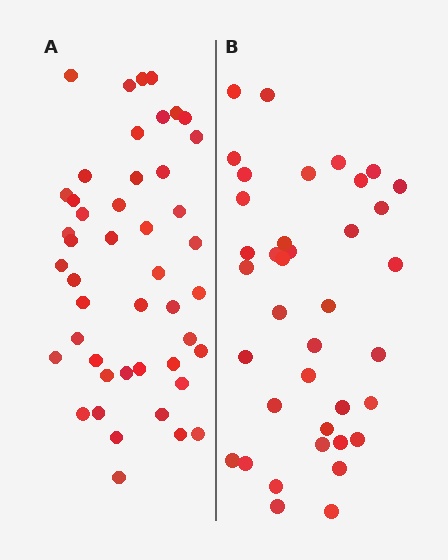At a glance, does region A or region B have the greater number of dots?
Region A (the left region) has more dots.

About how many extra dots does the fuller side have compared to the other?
Region A has roughly 8 or so more dots than region B.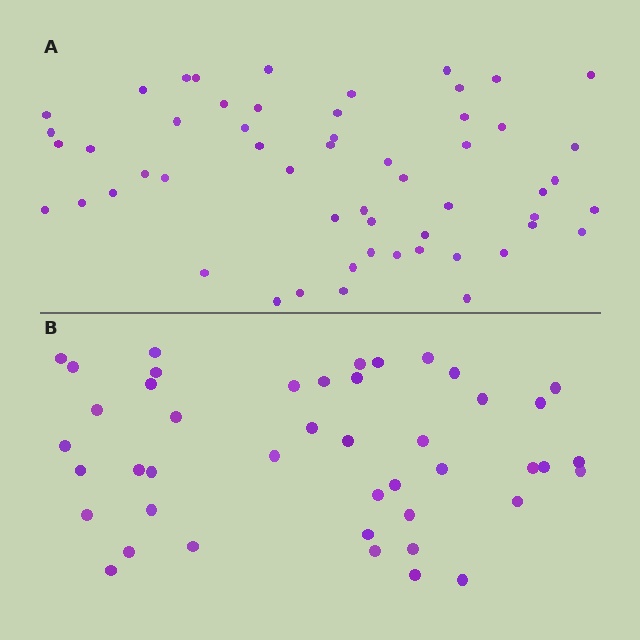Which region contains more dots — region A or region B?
Region A (the top region) has more dots.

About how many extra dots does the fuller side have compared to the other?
Region A has roughly 12 or so more dots than region B.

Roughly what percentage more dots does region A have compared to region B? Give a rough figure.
About 25% more.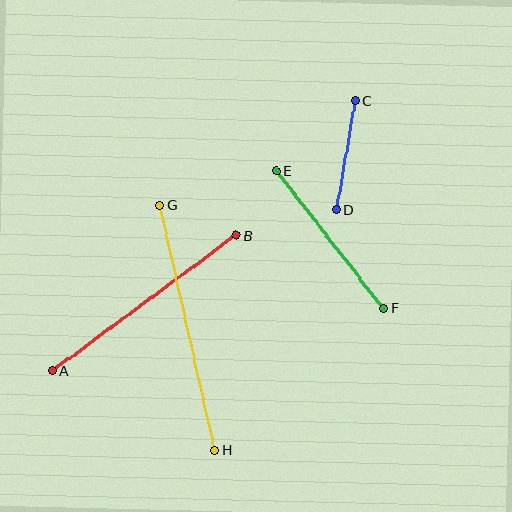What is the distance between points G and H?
The distance is approximately 252 pixels.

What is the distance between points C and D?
The distance is approximately 111 pixels.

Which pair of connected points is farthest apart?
Points G and H are farthest apart.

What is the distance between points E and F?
The distance is approximately 174 pixels.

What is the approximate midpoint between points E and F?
The midpoint is at approximately (330, 240) pixels.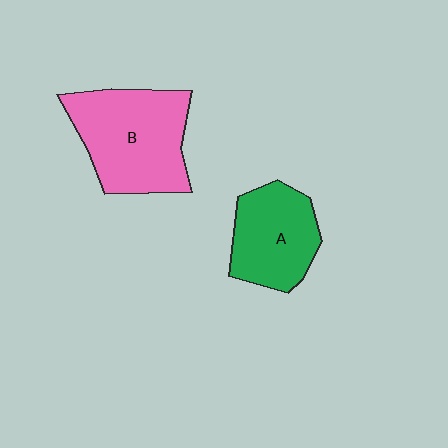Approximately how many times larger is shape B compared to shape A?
Approximately 1.4 times.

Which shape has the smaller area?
Shape A (green).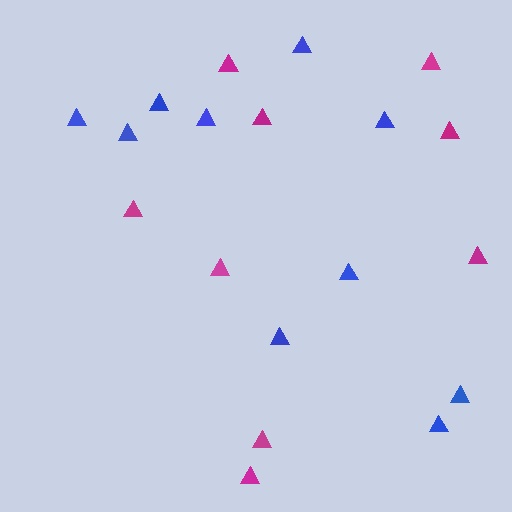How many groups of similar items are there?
There are 2 groups: one group of blue triangles (10) and one group of magenta triangles (9).